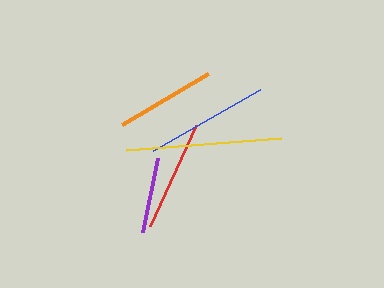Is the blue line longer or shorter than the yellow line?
The yellow line is longer than the blue line.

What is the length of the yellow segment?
The yellow segment is approximately 156 pixels long.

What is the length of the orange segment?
The orange segment is approximately 99 pixels long.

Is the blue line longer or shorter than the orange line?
The blue line is longer than the orange line.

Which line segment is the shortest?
The purple line is the shortest at approximately 76 pixels.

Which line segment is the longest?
The yellow line is the longest at approximately 156 pixels.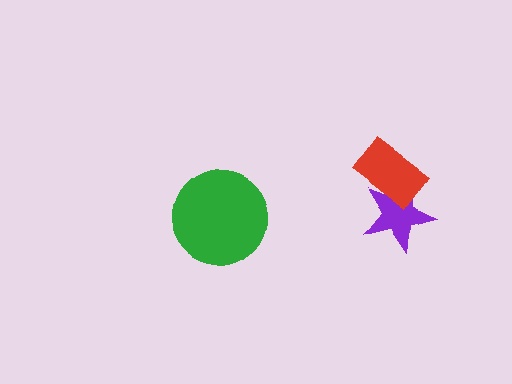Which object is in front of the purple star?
The red rectangle is in front of the purple star.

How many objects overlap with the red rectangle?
1 object overlaps with the red rectangle.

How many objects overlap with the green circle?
0 objects overlap with the green circle.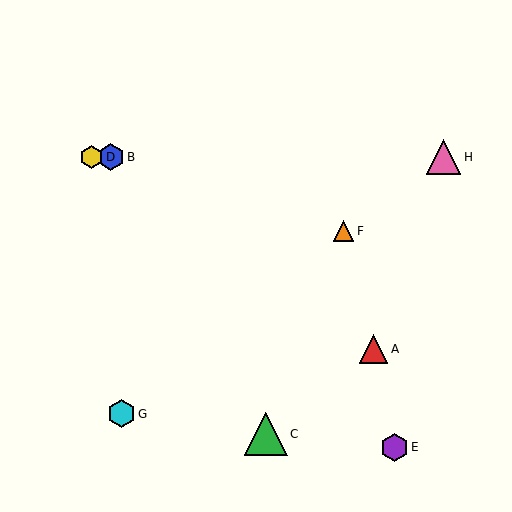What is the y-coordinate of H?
Object H is at y≈157.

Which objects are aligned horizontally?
Objects B, D, H are aligned horizontally.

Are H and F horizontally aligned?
No, H is at y≈157 and F is at y≈231.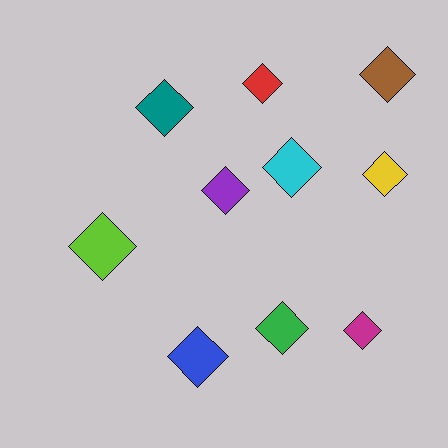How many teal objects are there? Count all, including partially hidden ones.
There is 1 teal object.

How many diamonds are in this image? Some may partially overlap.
There are 10 diamonds.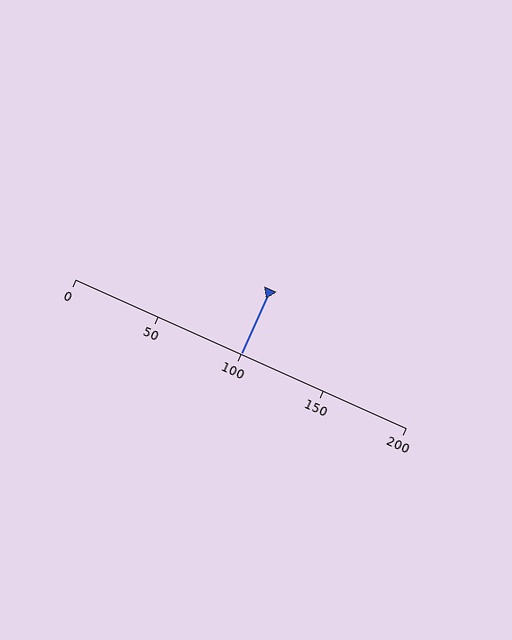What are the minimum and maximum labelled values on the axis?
The axis runs from 0 to 200.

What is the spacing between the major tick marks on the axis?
The major ticks are spaced 50 apart.